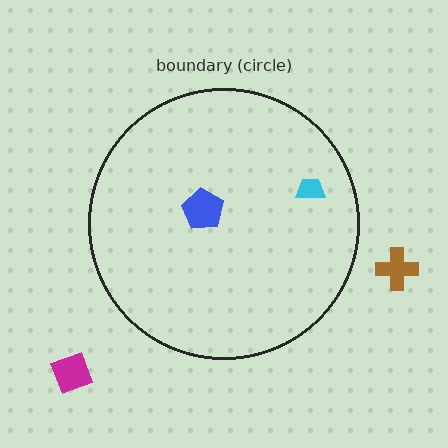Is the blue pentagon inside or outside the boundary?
Inside.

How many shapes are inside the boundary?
2 inside, 2 outside.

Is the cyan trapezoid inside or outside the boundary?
Inside.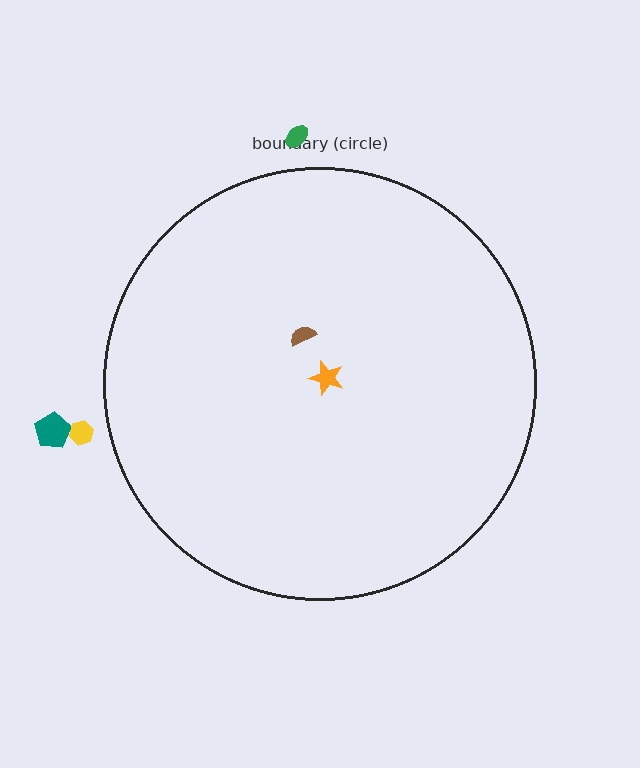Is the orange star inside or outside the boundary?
Inside.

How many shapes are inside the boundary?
2 inside, 3 outside.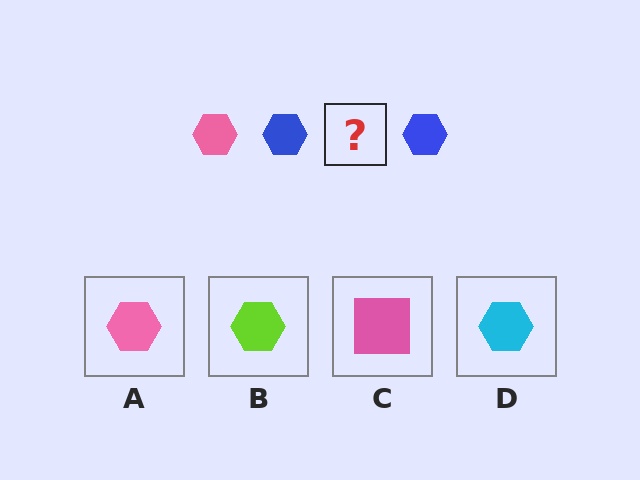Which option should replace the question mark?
Option A.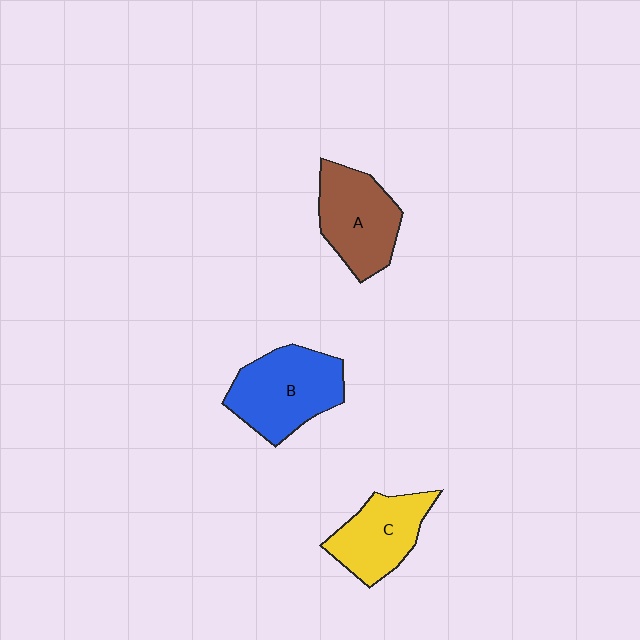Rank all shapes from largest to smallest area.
From largest to smallest: B (blue), A (brown), C (yellow).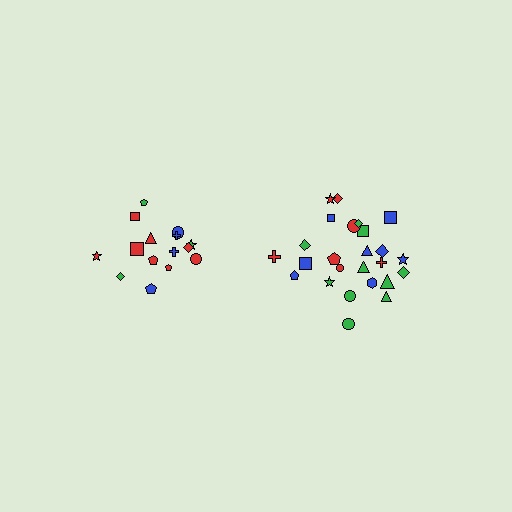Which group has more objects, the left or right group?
The right group.